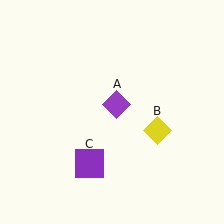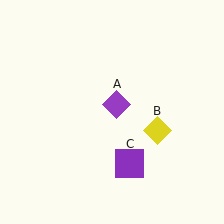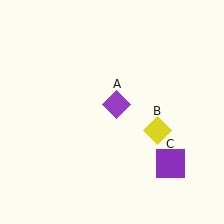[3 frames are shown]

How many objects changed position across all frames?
1 object changed position: purple square (object C).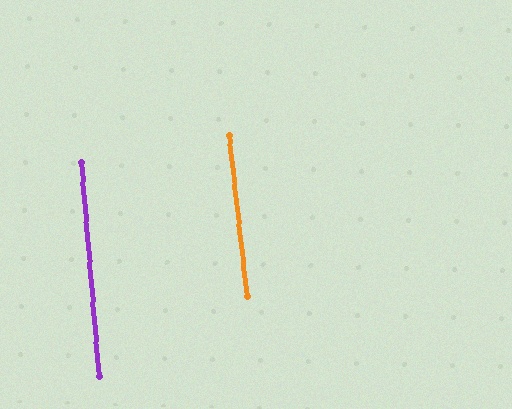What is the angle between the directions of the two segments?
Approximately 1 degree.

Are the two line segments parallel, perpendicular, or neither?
Parallel — their directions differ by only 1.3°.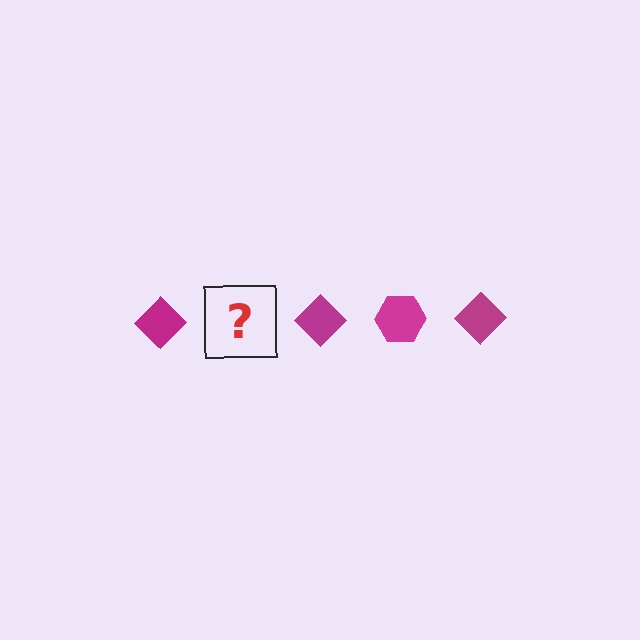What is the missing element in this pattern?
The missing element is a magenta hexagon.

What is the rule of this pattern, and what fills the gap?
The rule is that the pattern cycles through diamond, hexagon shapes in magenta. The gap should be filled with a magenta hexagon.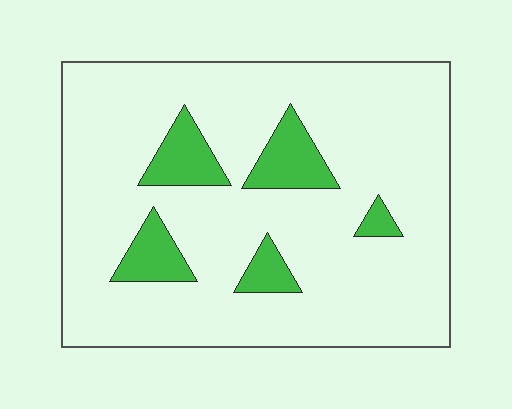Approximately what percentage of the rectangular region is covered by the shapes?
Approximately 15%.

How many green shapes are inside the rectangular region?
5.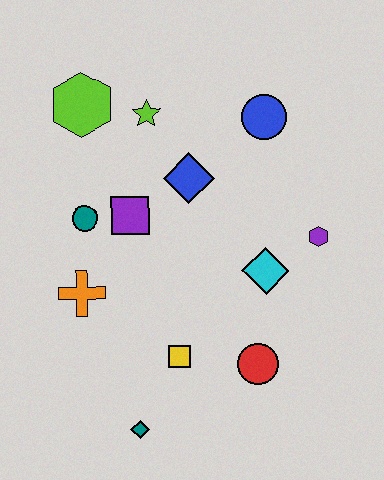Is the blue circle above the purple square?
Yes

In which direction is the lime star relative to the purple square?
The lime star is above the purple square.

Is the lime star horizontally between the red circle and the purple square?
Yes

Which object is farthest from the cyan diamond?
The lime hexagon is farthest from the cyan diamond.